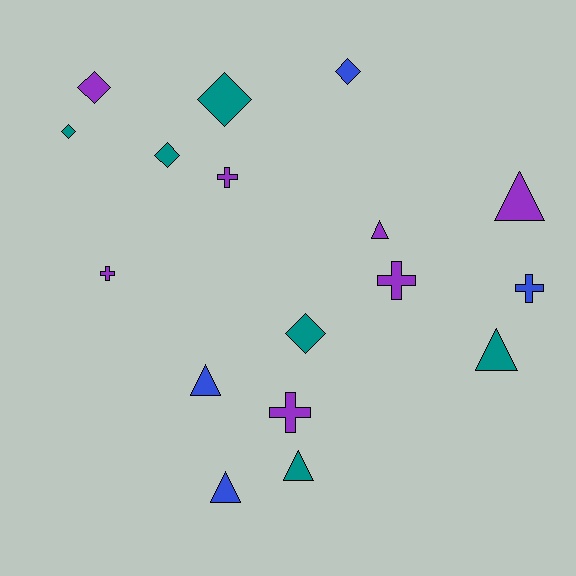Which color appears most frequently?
Purple, with 7 objects.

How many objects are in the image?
There are 17 objects.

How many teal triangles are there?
There are 2 teal triangles.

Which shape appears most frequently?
Diamond, with 6 objects.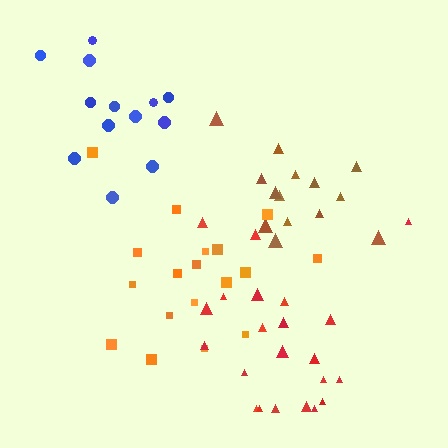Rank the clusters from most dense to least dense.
brown, blue, red, orange.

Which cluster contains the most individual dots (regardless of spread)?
Red (22).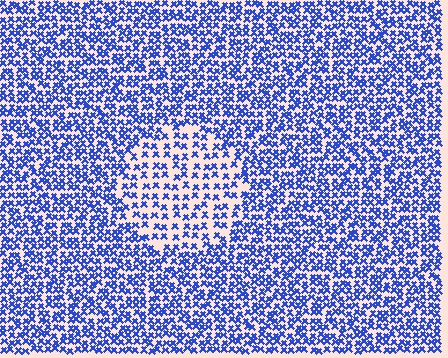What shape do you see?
I see a circle.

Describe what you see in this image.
The image contains small blue elements arranged at two different densities. A circle-shaped region is visible where the elements are less densely packed than the surrounding area.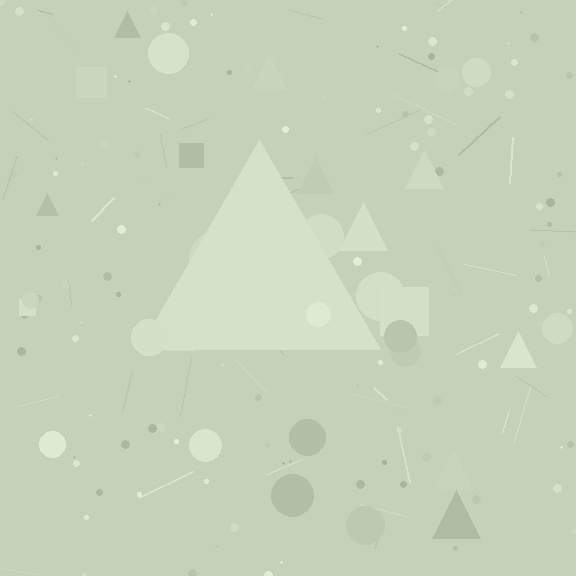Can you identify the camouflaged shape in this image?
The camouflaged shape is a triangle.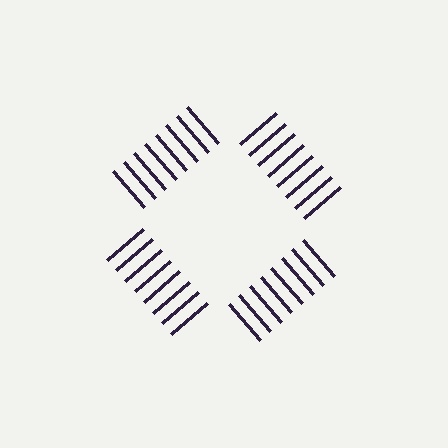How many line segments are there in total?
32 — 8 along each of the 4 edges.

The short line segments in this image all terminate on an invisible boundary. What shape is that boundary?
An illusory square — the line segments terminate on its edges but no continuous stroke is drawn.